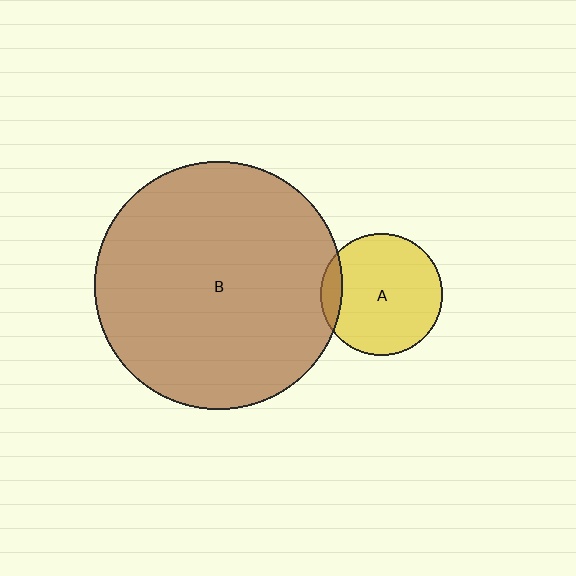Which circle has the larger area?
Circle B (brown).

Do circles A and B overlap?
Yes.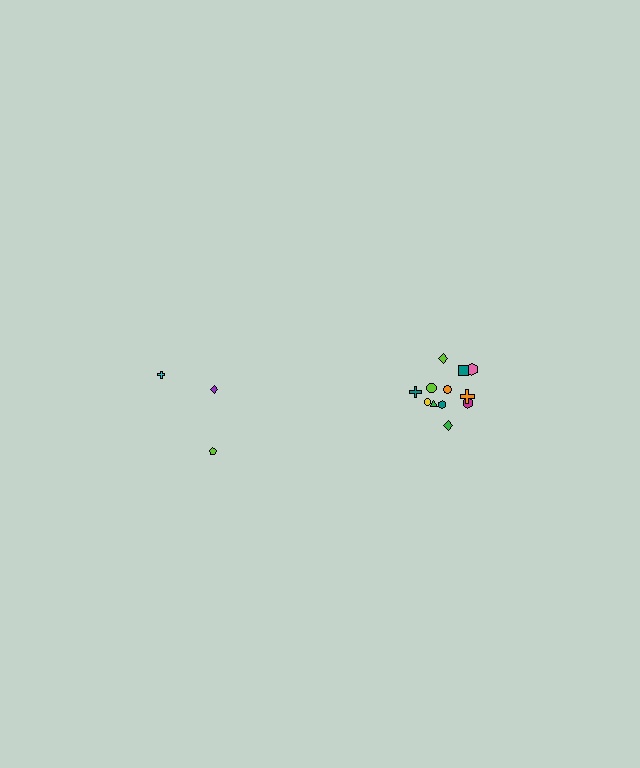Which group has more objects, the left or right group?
The right group.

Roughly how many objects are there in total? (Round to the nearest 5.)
Roughly 15 objects in total.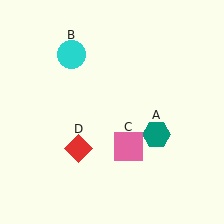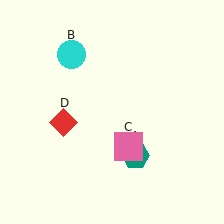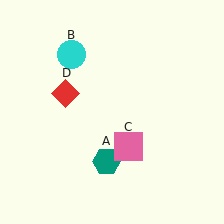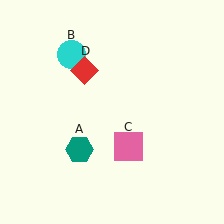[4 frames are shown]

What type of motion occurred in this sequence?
The teal hexagon (object A), red diamond (object D) rotated clockwise around the center of the scene.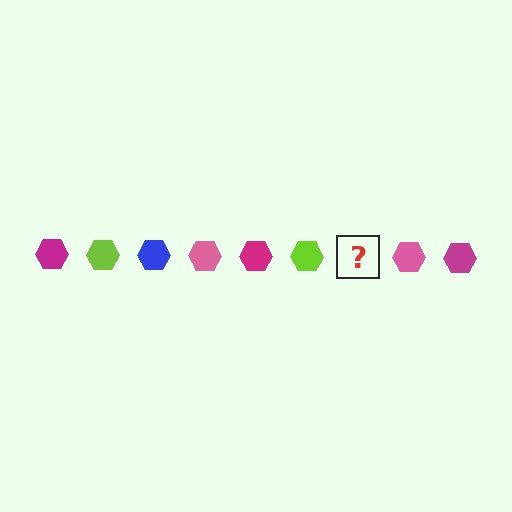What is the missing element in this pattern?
The missing element is a blue hexagon.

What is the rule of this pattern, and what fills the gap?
The rule is that the pattern cycles through magenta, lime, blue, pink hexagons. The gap should be filled with a blue hexagon.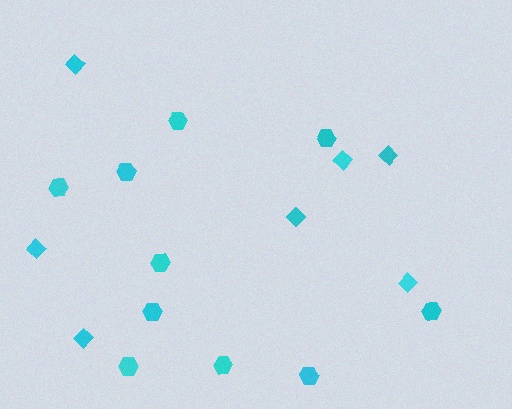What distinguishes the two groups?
There are 2 groups: one group of hexagons (10) and one group of diamonds (7).